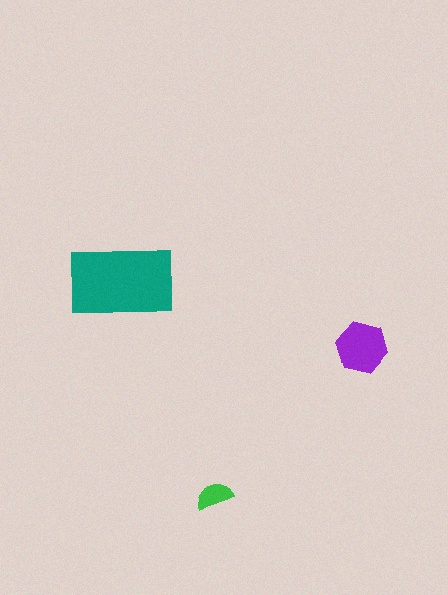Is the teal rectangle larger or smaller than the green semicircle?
Larger.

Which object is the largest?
The teal rectangle.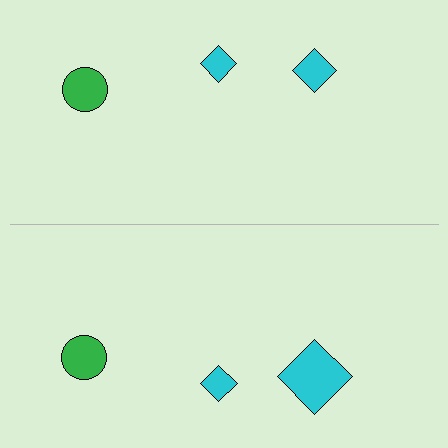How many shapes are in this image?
There are 6 shapes in this image.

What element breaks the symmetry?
The cyan diamond on the bottom side has a different size than its mirror counterpart.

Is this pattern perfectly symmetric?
No, the pattern is not perfectly symmetric. The cyan diamond on the bottom side has a different size than its mirror counterpart.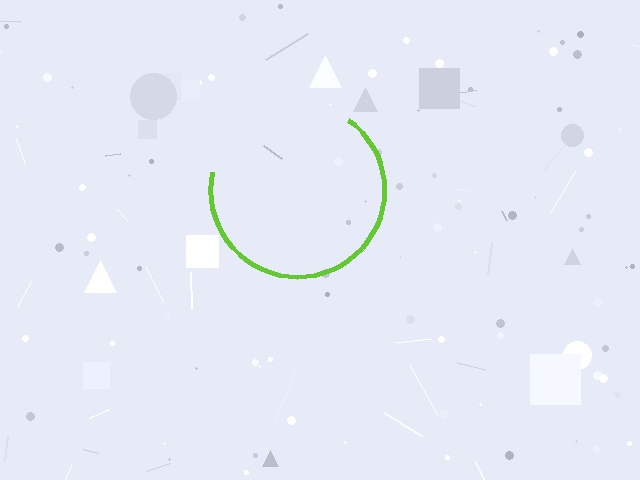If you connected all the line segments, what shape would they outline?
They would outline a circle.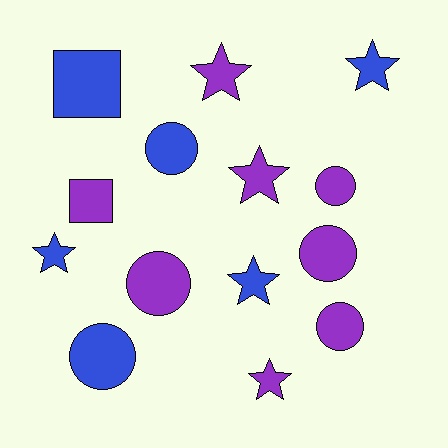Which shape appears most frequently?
Circle, with 6 objects.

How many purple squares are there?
There is 1 purple square.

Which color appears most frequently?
Purple, with 8 objects.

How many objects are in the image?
There are 14 objects.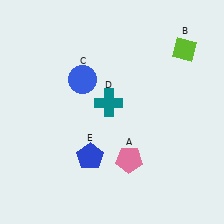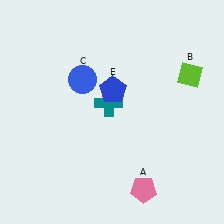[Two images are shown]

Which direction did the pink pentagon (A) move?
The pink pentagon (A) moved down.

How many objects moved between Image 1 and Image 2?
3 objects moved between the two images.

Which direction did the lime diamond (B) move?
The lime diamond (B) moved down.